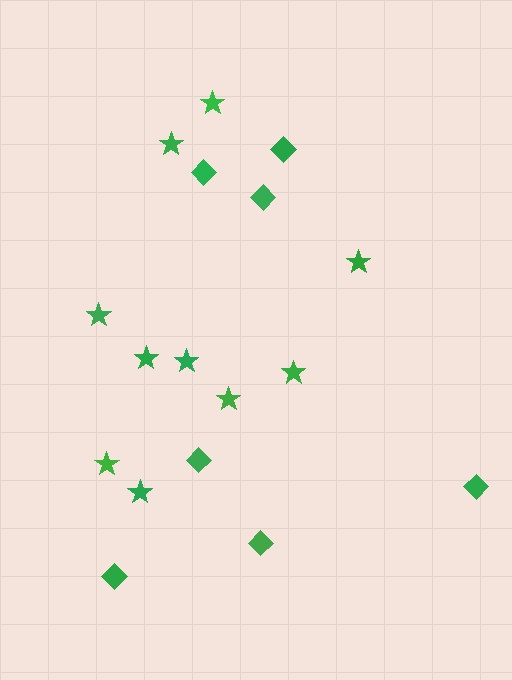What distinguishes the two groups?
There are 2 groups: one group of diamonds (7) and one group of stars (10).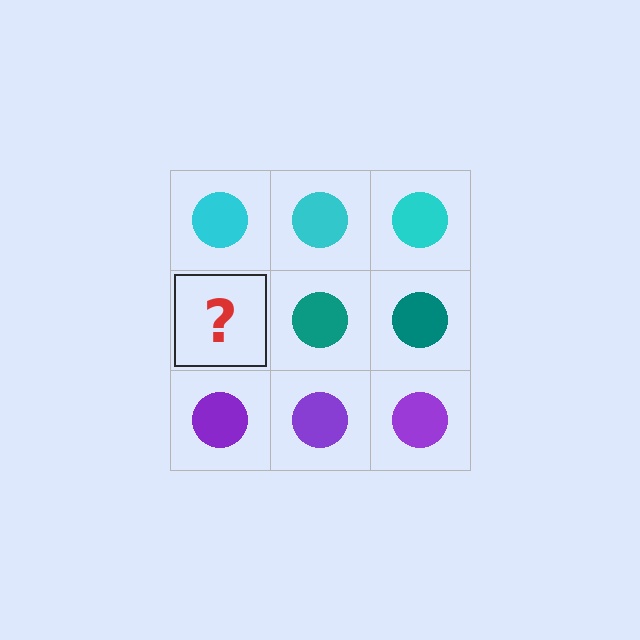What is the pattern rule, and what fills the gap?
The rule is that each row has a consistent color. The gap should be filled with a teal circle.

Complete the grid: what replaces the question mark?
The question mark should be replaced with a teal circle.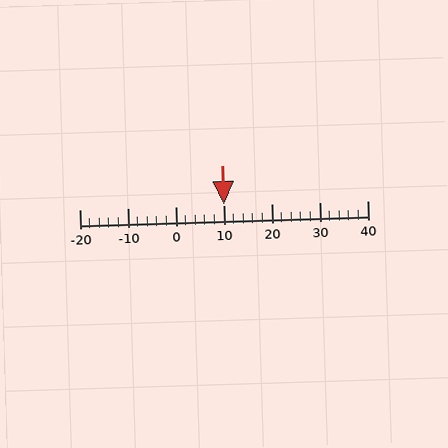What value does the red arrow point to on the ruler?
The red arrow points to approximately 10.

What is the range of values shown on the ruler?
The ruler shows values from -20 to 40.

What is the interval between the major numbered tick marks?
The major tick marks are spaced 10 units apart.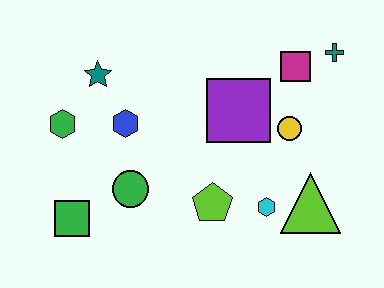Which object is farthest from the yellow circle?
The green square is farthest from the yellow circle.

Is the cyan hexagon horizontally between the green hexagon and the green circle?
No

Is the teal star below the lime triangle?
No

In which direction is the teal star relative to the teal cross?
The teal star is to the left of the teal cross.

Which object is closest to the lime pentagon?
The cyan hexagon is closest to the lime pentagon.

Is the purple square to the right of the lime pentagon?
Yes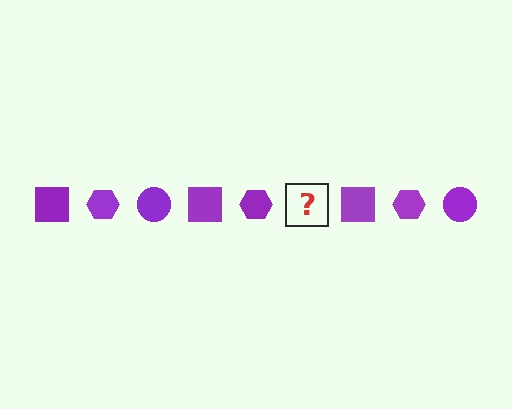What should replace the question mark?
The question mark should be replaced with a purple circle.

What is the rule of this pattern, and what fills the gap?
The rule is that the pattern cycles through square, hexagon, circle shapes in purple. The gap should be filled with a purple circle.